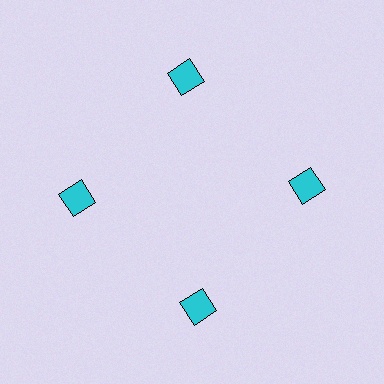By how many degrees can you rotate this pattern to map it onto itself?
The pattern maps onto itself every 90 degrees of rotation.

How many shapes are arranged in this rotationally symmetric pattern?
There are 4 shapes, arranged in 4 groups of 1.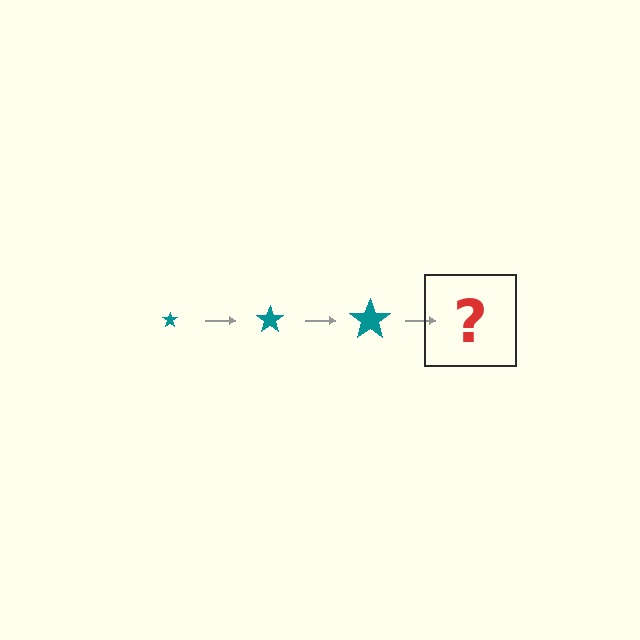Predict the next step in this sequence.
The next step is a teal star, larger than the previous one.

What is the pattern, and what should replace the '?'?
The pattern is that the star gets progressively larger each step. The '?' should be a teal star, larger than the previous one.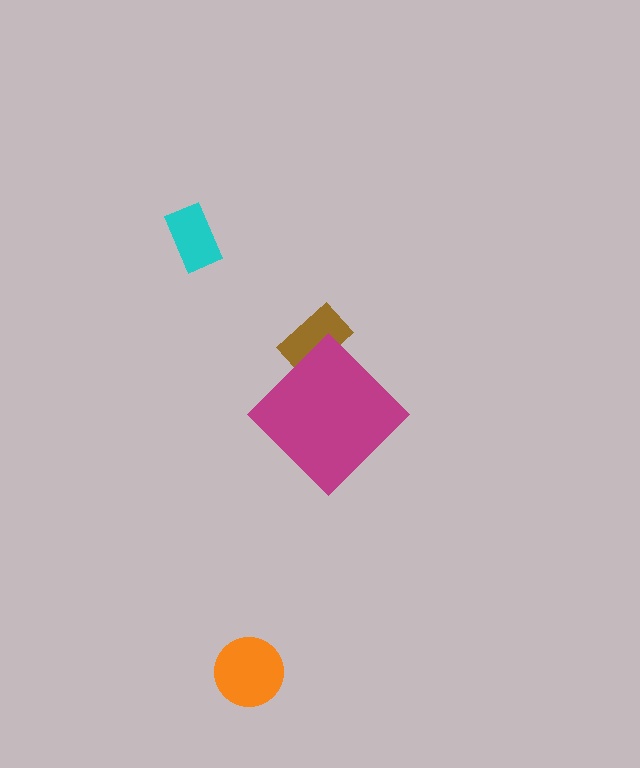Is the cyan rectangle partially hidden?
No, the cyan rectangle is fully visible.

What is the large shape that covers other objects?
A magenta diamond.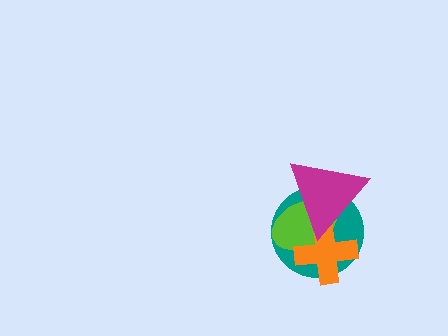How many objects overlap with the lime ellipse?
3 objects overlap with the lime ellipse.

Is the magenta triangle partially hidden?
No, no other shape covers it.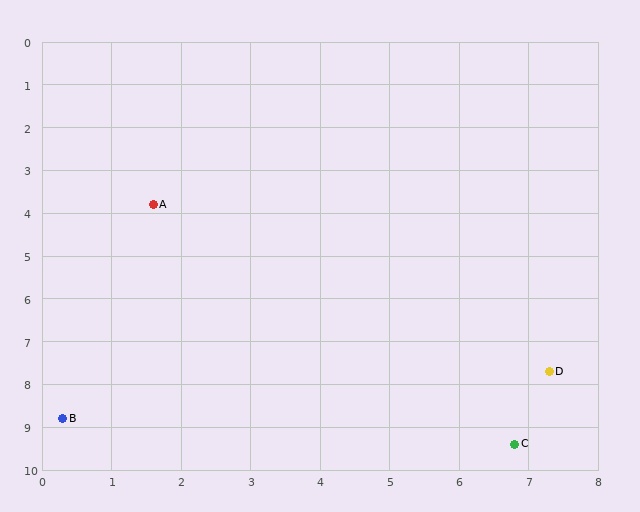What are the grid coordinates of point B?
Point B is at approximately (0.3, 8.8).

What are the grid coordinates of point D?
Point D is at approximately (7.3, 7.7).